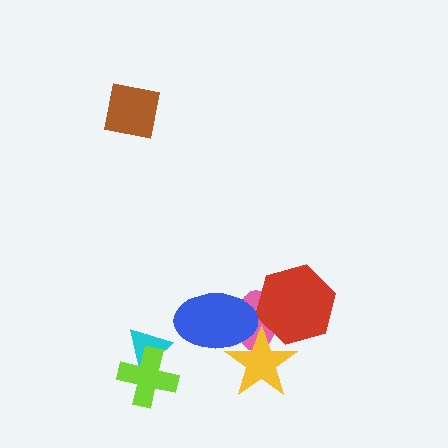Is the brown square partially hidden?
No, no other shape covers it.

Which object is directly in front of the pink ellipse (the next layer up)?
The yellow star is directly in front of the pink ellipse.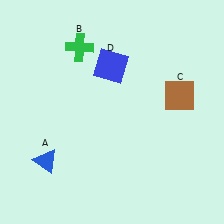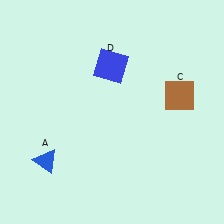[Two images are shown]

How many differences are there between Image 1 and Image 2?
There is 1 difference between the two images.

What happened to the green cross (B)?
The green cross (B) was removed in Image 2. It was in the top-left area of Image 1.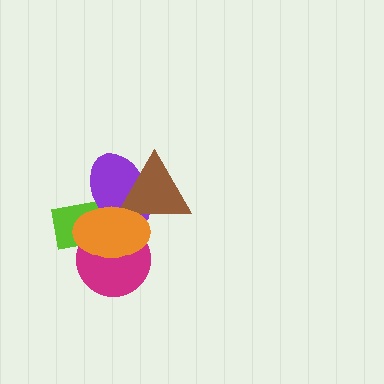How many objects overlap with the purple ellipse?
4 objects overlap with the purple ellipse.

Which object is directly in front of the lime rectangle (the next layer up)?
The purple ellipse is directly in front of the lime rectangle.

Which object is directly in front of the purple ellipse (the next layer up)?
The magenta circle is directly in front of the purple ellipse.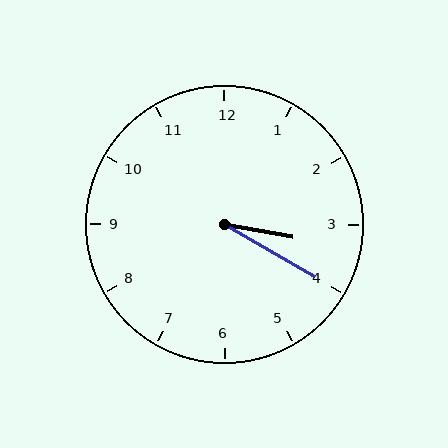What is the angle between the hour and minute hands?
Approximately 20 degrees.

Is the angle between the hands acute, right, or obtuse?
It is acute.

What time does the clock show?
3:20.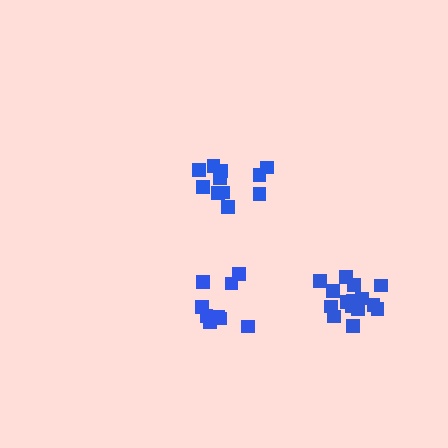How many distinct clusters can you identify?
There are 3 distinct clusters.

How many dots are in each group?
Group 1: 15 dots, Group 2: 9 dots, Group 3: 11 dots (35 total).